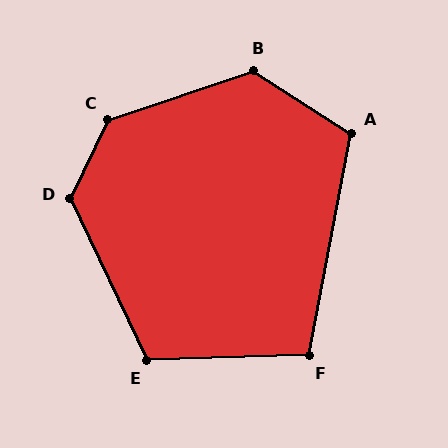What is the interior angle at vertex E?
Approximately 114 degrees (obtuse).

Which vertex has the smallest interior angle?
F, at approximately 103 degrees.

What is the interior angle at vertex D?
Approximately 129 degrees (obtuse).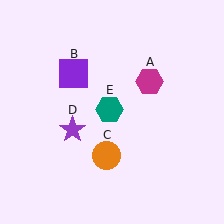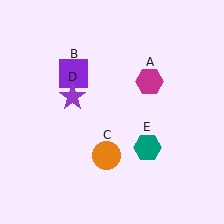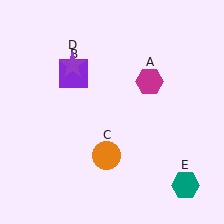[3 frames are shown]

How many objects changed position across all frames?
2 objects changed position: purple star (object D), teal hexagon (object E).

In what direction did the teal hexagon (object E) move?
The teal hexagon (object E) moved down and to the right.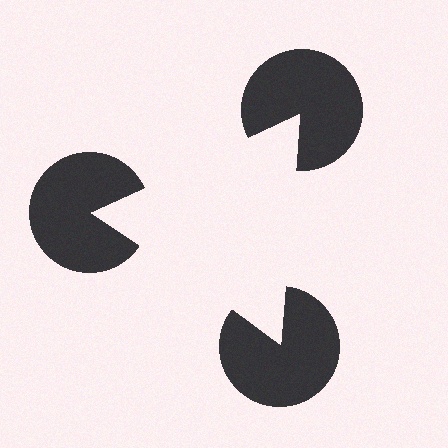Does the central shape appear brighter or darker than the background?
It typically appears slightly brighter than the background, even though no actual brightness change is drawn.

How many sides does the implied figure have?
3 sides.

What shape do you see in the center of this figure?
An illusory triangle — its edges are inferred from the aligned wedge cuts in the pac-man discs, not physically drawn.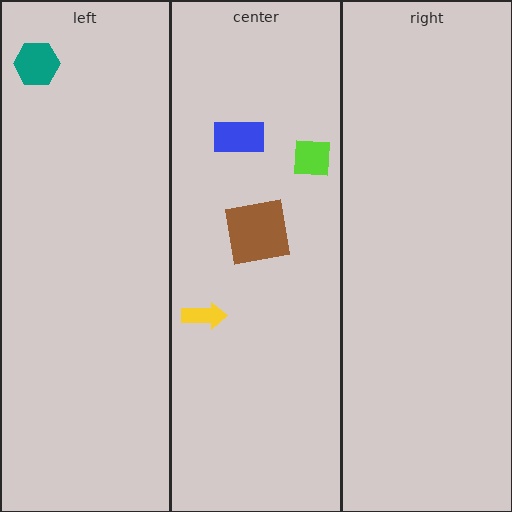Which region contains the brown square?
The center region.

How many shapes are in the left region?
1.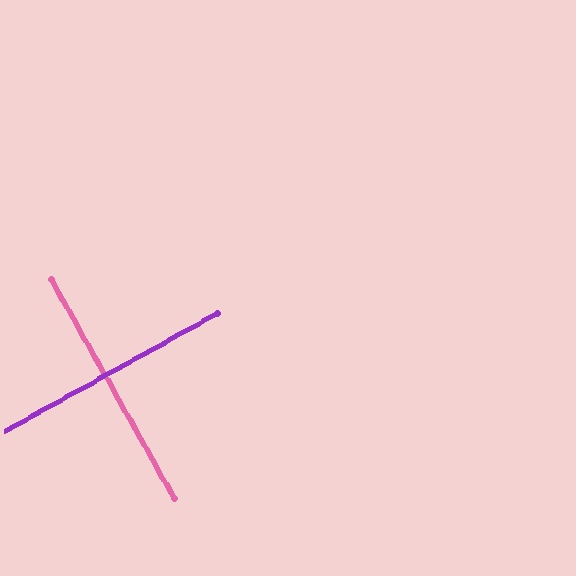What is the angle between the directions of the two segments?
Approximately 90 degrees.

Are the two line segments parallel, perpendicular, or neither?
Perpendicular — they meet at approximately 90°.